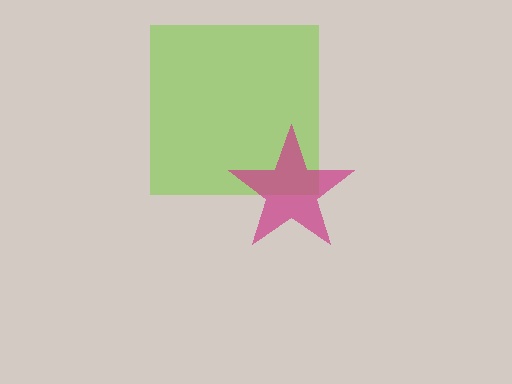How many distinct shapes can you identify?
There are 2 distinct shapes: a lime square, a magenta star.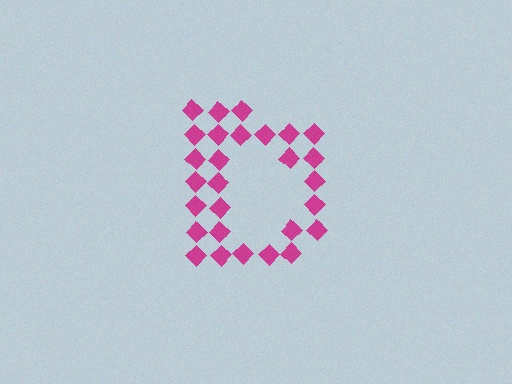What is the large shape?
The large shape is the letter D.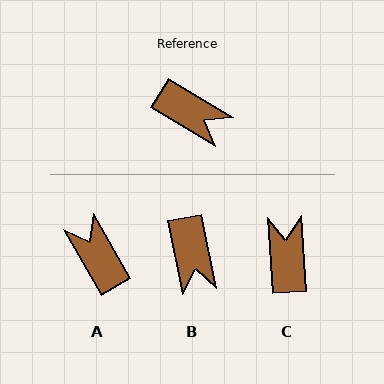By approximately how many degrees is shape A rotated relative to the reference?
Approximately 151 degrees counter-clockwise.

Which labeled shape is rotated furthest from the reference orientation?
A, about 151 degrees away.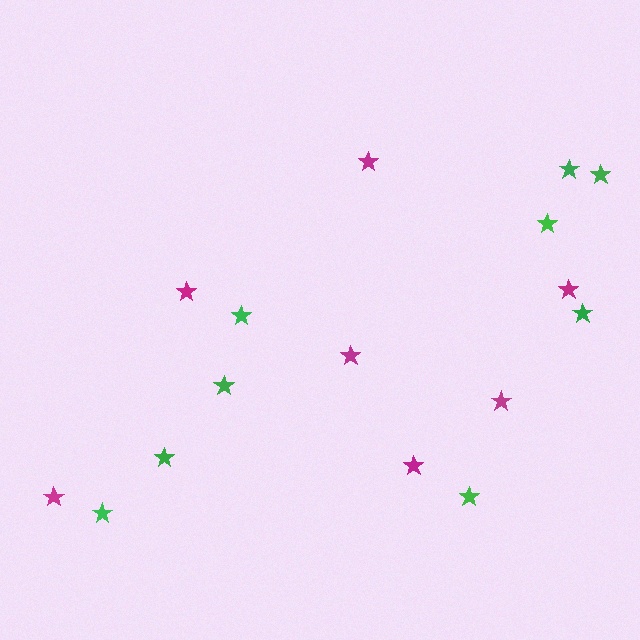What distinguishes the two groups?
There are 2 groups: one group of green stars (9) and one group of magenta stars (7).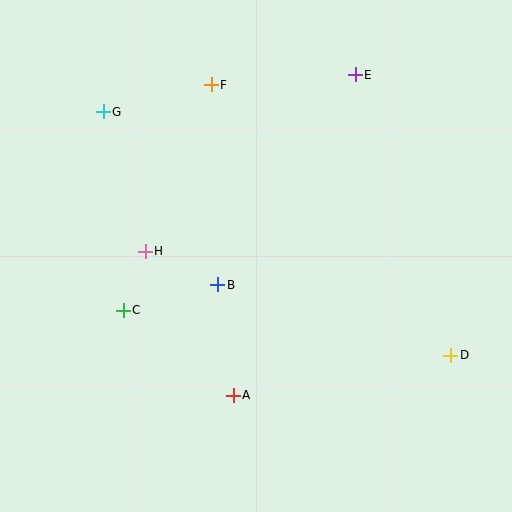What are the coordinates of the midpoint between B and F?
The midpoint between B and F is at (214, 185).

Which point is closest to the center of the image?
Point B at (218, 285) is closest to the center.